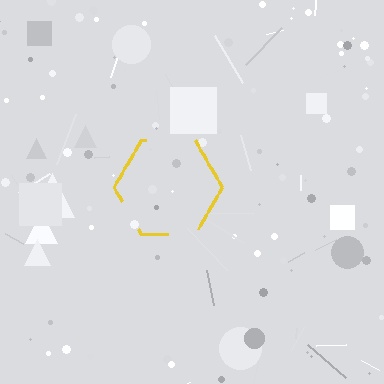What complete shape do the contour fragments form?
The contour fragments form a hexagon.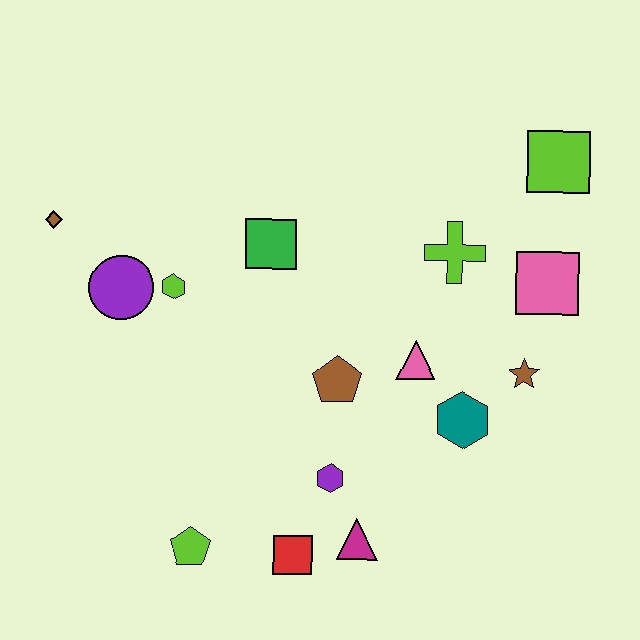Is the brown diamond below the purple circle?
No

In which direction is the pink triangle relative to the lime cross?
The pink triangle is below the lime cross.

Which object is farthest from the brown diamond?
The lime square is farthest from the brown diamond.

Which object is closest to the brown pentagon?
The pink triangle is closest to the brown pentagon.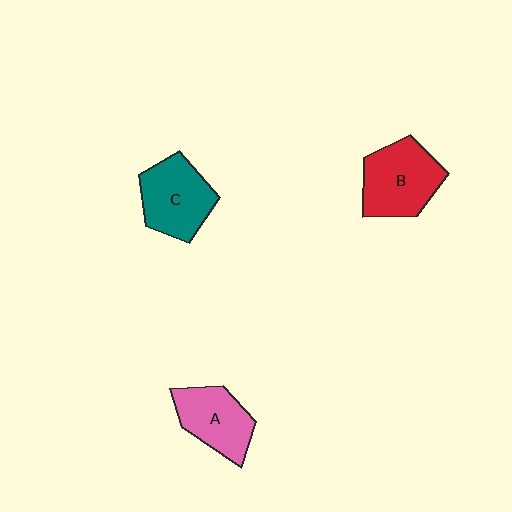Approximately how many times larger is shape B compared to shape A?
Approximately 1.2 times.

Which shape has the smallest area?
Shape A (pink).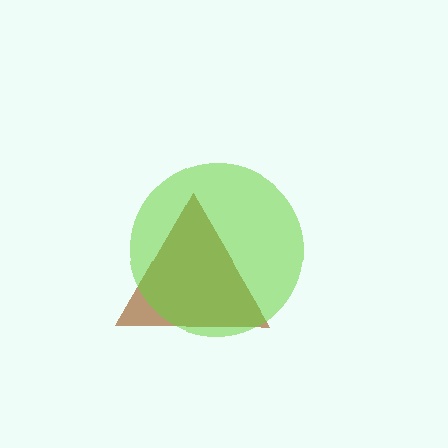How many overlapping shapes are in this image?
There are 2 overlapping shapes in the image.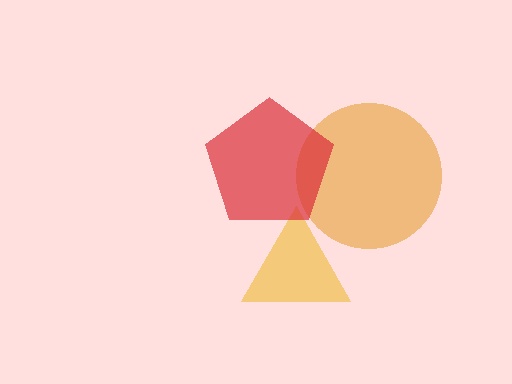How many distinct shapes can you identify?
There are 3 distinct shapes: an orange circle, a yellow triangle, a red pentagon.